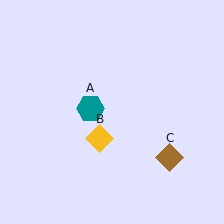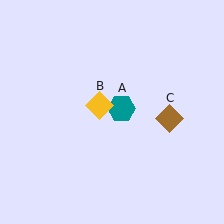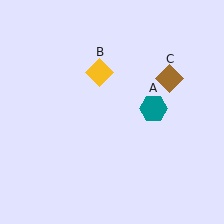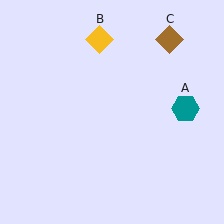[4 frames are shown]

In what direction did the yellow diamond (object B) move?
The yellow diamond (object B) moved up.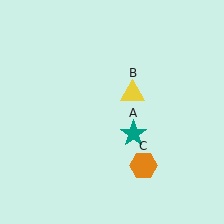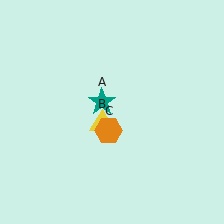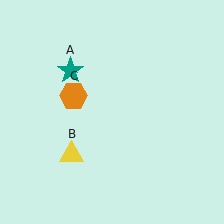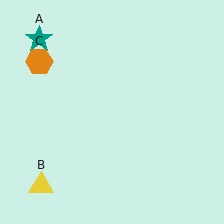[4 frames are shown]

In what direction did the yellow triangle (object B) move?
The yellow triangle (object B) moved down and to the left.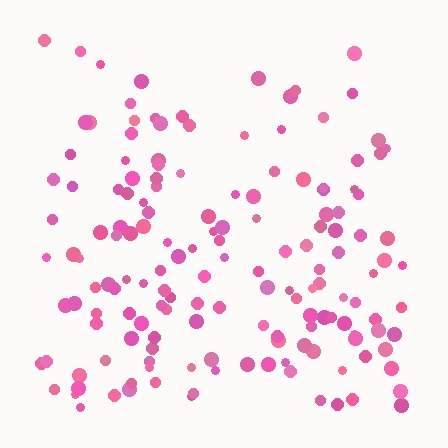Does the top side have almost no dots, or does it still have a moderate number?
Still a moderate number, just noticeably fewer than the bottom.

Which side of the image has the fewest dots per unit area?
The top.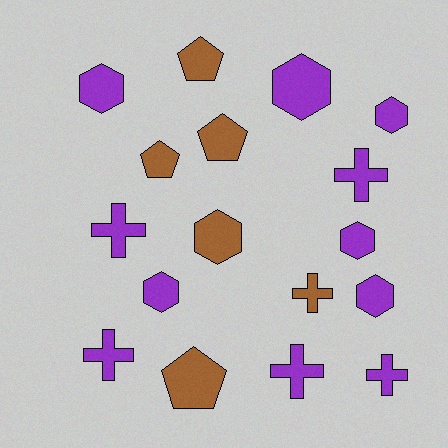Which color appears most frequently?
Purple, with 11 objects.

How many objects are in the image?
There are 17 objects.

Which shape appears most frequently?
Hexagon, with 7 objects.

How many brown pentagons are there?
There are 4 brown pentagons.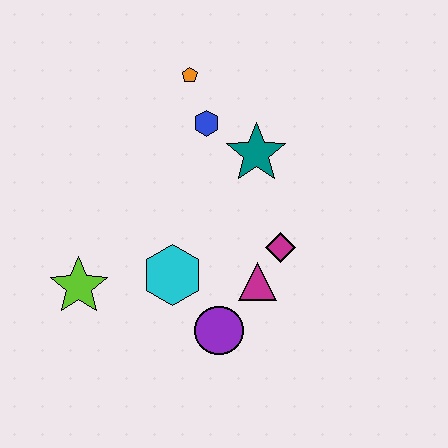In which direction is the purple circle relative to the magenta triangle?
The purple circle is below the magenta triangle.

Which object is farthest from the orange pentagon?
The purple circle is farthest from the orange pentagon.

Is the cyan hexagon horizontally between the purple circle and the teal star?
No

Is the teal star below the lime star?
No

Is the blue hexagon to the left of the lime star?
No